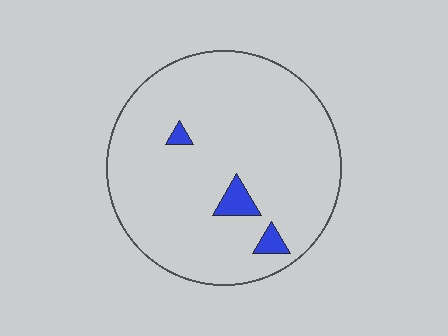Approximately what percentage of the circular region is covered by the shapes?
Approximately 5%.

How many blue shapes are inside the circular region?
3.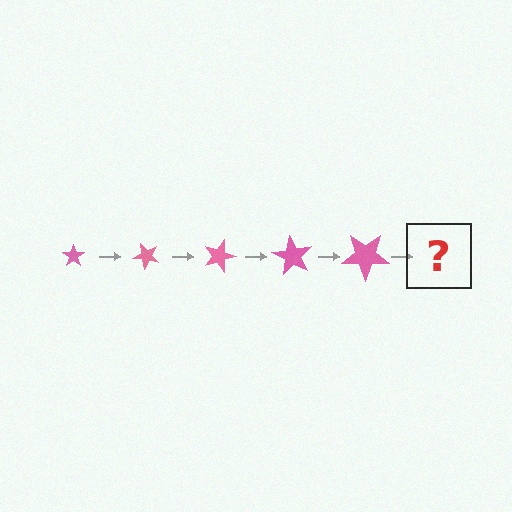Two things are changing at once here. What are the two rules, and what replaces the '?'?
The two rules are that the star grows larger each step and it rotates 45 degrees each step. The '?' should be a star, larger than the previous one and rotated 225 degrees from the start.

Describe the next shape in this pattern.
It should be a star, larger than the previous one and rotated 225 degrees from the start.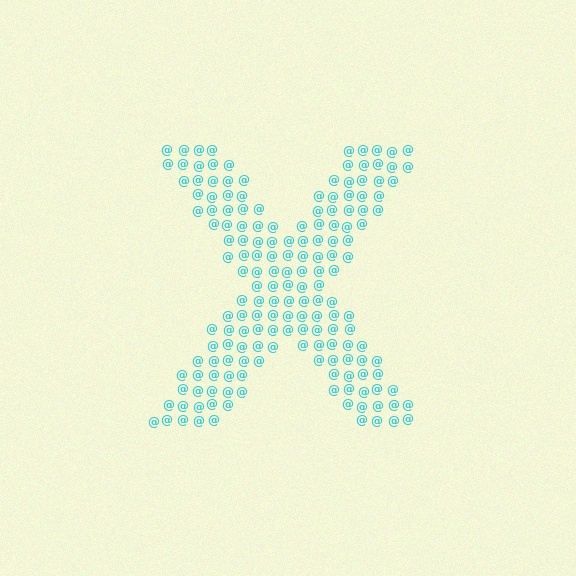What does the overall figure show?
The overall figure shows the letter X.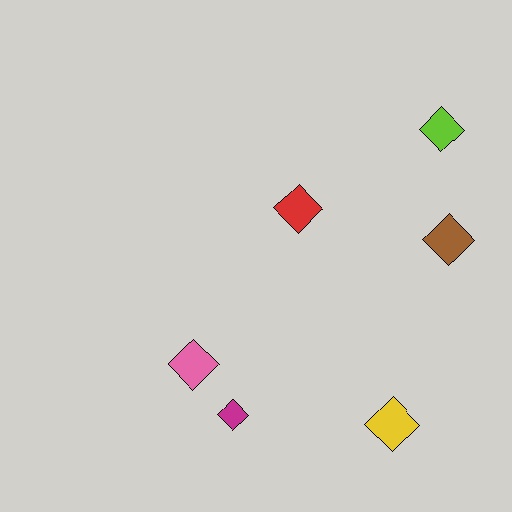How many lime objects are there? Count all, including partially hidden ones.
There is 1 lime object.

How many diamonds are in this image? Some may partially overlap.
There are 6 diamonds.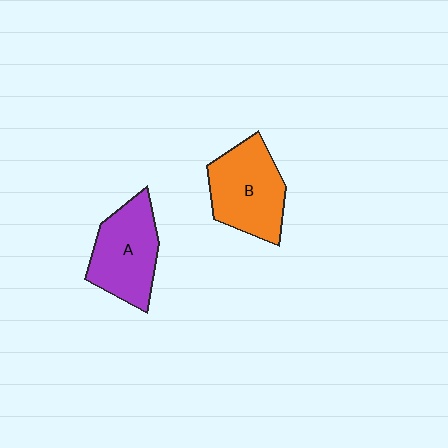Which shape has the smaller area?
Shape A (purple).